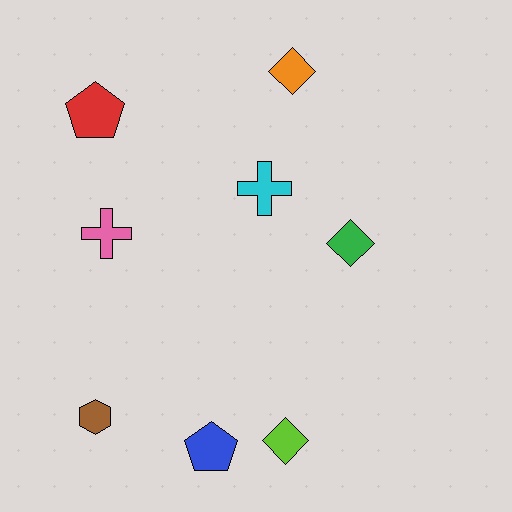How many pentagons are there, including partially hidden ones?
There are 2 pentagons.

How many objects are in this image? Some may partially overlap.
There are 8 objects.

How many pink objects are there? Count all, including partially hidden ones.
There is 1 pink object.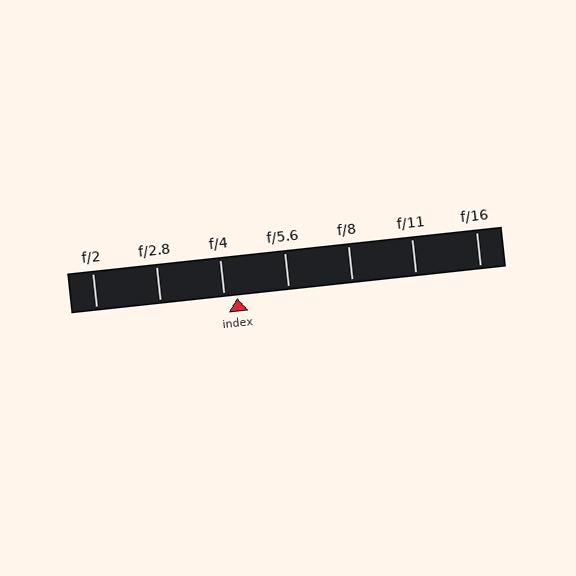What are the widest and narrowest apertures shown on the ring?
The widest aperture shown is f/2 and the narrowest is f/16.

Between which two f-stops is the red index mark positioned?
The index mark is between f/4 and f/5.6.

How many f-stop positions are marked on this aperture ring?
There are 7 f-stop positions marked.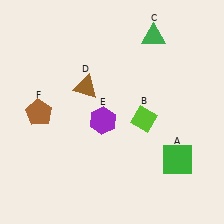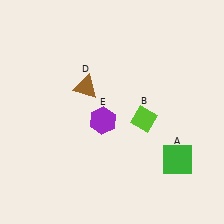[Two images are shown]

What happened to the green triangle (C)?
The green triangle (C) was removed in Image 2. It was in the top-right area of Image 1.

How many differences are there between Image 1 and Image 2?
There are 2 differences between the two images.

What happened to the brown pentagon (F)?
The brown pentagon (F) was removed in Image 2. It was in the bottom-left area of Image 1.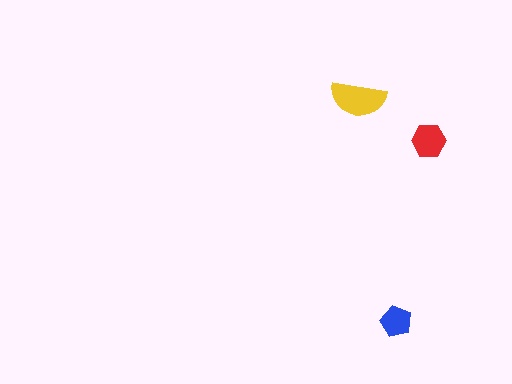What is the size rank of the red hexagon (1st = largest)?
2nd.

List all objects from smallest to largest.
The blue pentagon, the red hexagon, the yellow semicircle.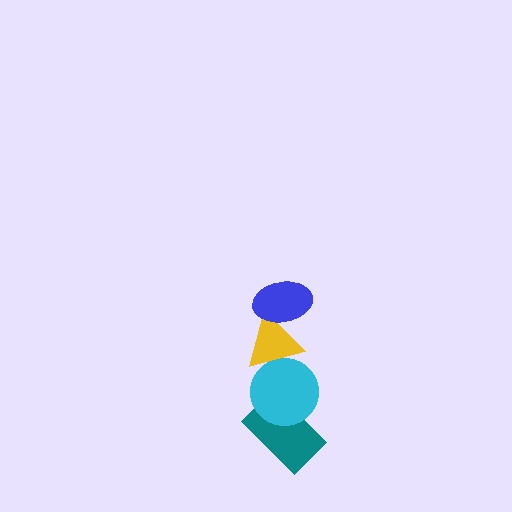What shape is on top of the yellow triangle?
The blue ellipse is on top of the yellow triangle.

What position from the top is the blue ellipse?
The blue ellipse is 1st from the top.